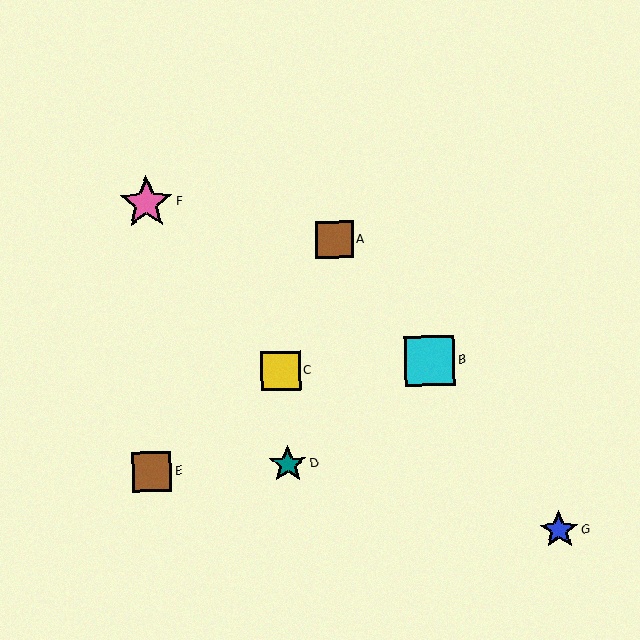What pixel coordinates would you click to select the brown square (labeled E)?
Click at (152, 472) to select the brown square E.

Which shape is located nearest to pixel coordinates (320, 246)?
The brown square (labeled A) at (334, 240) is nearest to that location.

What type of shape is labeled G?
Shape G is a blue star.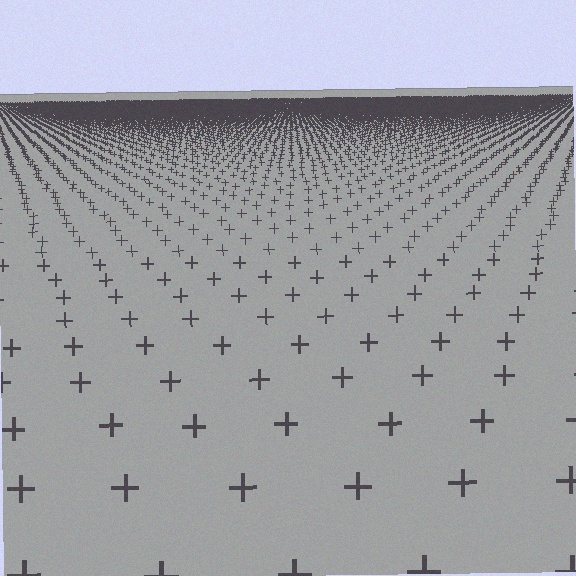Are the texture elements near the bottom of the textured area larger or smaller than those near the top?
Larger. Near the bottom, elements are closer to the viewer and appear at a bigger on-screen size.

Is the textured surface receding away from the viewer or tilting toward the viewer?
The surface is receding away from the viewer. Texture elements get smaller and denser toward the top.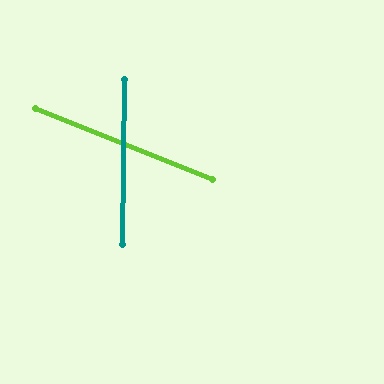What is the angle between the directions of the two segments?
Approximately 69 degrees.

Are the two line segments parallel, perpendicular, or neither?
Neither parallel nor perpendicular — they differ by about 69°.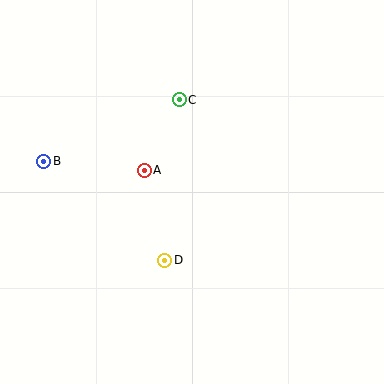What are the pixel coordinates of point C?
Point C is at (179, 100).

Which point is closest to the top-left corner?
Point B is closest to the top-left corner.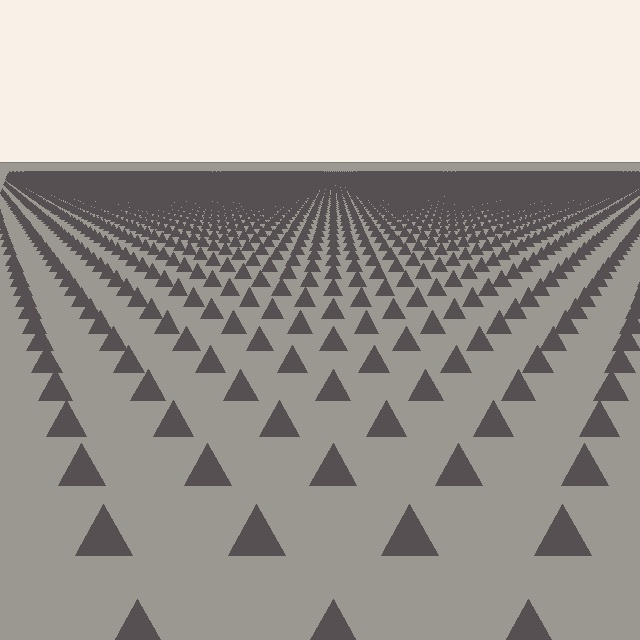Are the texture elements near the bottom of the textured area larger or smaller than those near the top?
Larger. Near the bottom, elements are closer to the viewer and appear at a bigger on-screen size.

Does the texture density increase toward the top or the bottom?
Density increases toward the top.